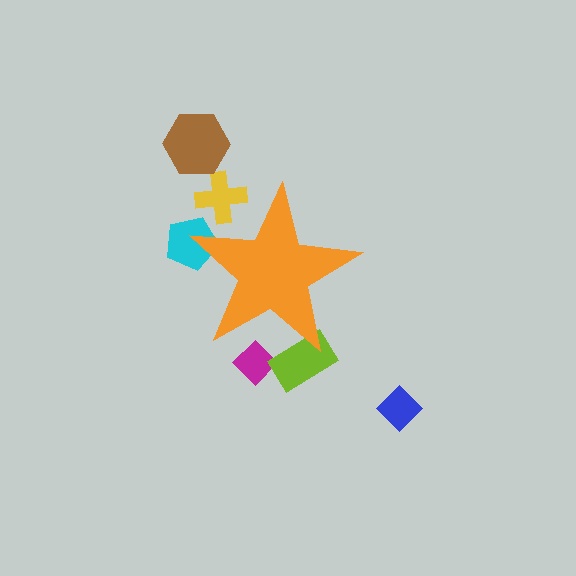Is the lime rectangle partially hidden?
Yes, the lime rectangle is partially hidden behind the orange star.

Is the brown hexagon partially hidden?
No, the brown hexagon is fully visible.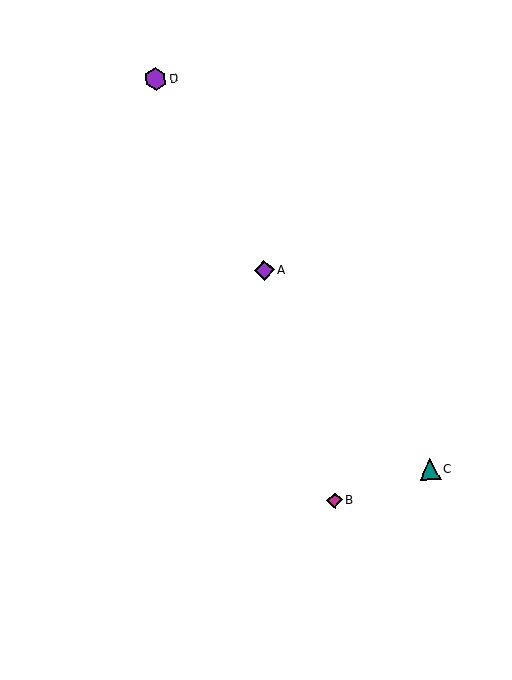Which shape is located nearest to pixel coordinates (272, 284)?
The purple diamond (labeled A) at (264, 270) is nearest to that location.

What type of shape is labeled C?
Shape C is a teal triangle.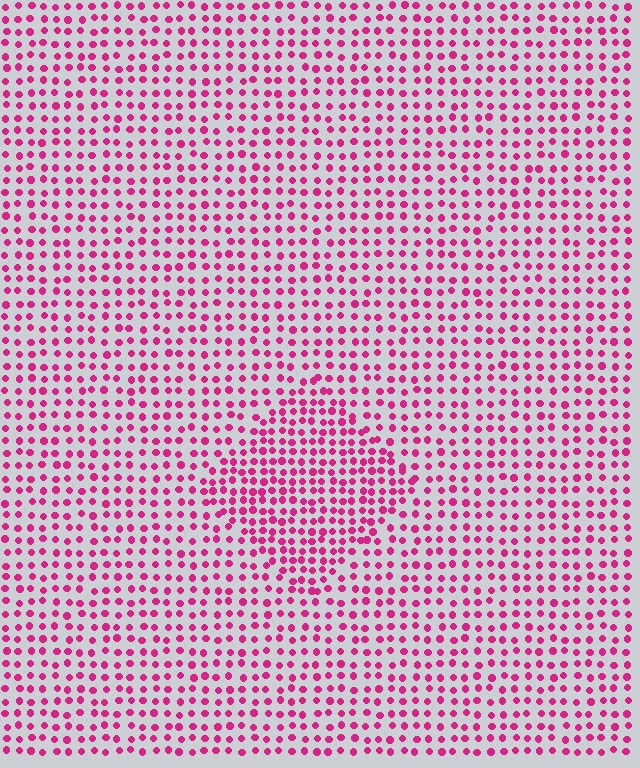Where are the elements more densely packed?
The elements are more densely packed inside the diamond boundary.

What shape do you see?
I see a diamond.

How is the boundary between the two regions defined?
The boundary is defined by a change in element density (approximately 1.6x ratio). All elements are the same color, size, and shape.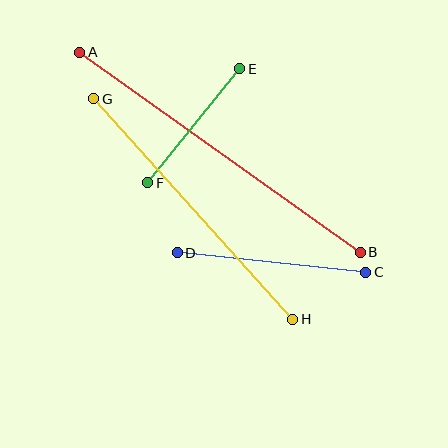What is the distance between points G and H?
The distance is approximately 297 pixels.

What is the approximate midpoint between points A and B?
The midpoint is at approximately (220, 152) pixels.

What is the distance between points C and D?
The distance is approximately 189 pixels.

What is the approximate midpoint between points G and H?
The midpoint is at approximately (193, 209) pixels.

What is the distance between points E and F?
The distance is approximately 146 pixels.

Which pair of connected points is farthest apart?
Points A and B are farthest apart.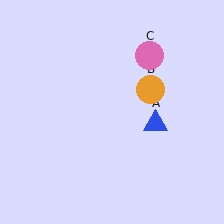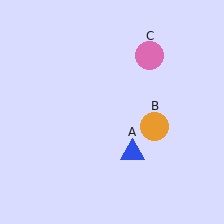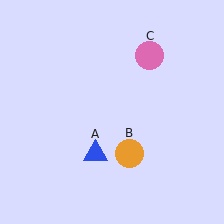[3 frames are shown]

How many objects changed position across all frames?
2 objects changed position: blue triangle (object A), orange circle (object B).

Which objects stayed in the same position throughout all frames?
Pink circle (object C) remained stationary.